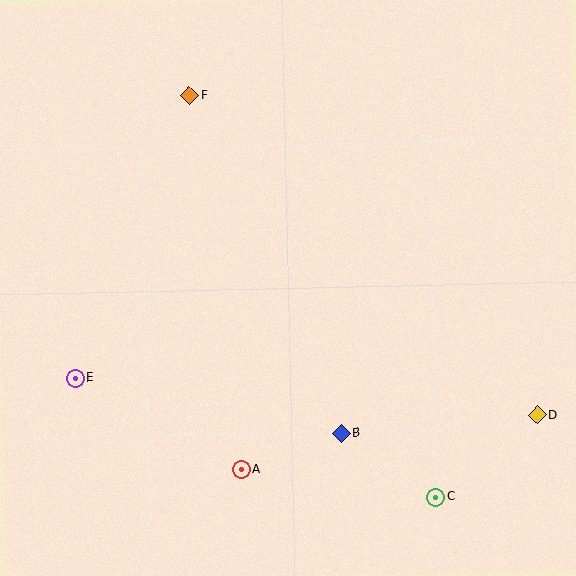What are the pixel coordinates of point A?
Point A is at (241, 469).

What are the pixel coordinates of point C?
Point C is at (435, 497).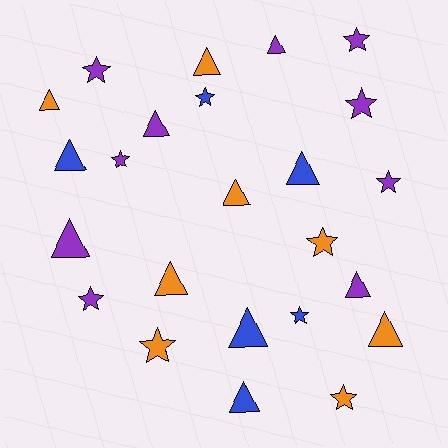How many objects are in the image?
There are 24 objects.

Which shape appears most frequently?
Triangle, with 13 objects.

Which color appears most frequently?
Purple, with 10 objects.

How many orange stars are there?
There are 3 orange stars.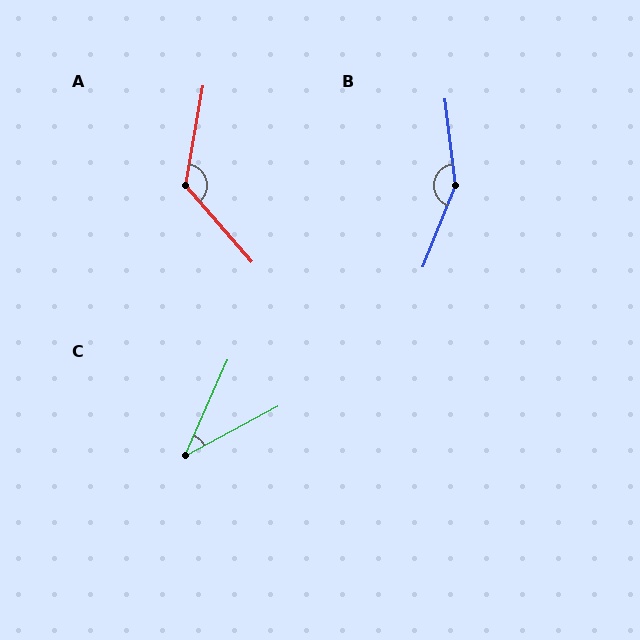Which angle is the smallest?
C, at approximately 38 degrees.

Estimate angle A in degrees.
Approximately 129 degrees.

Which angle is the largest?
B, at approximately 152 degrees.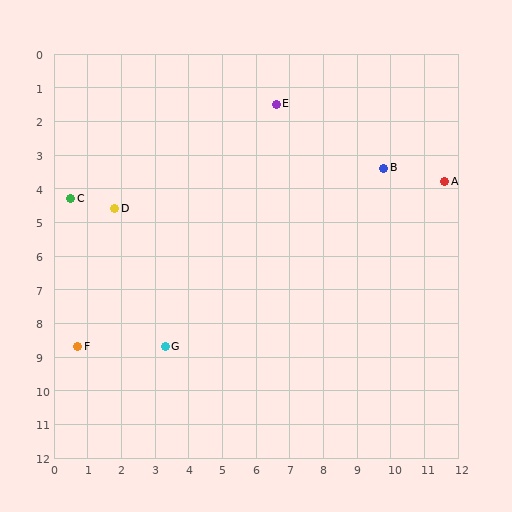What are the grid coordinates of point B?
Point B is at approximately (9.8, 3.4).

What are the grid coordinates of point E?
Point E is at approximately (6.6, 1.5).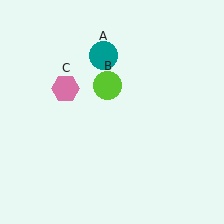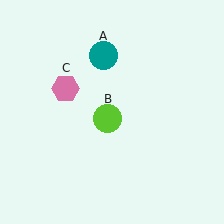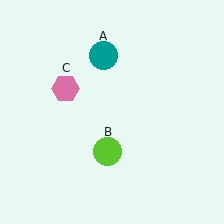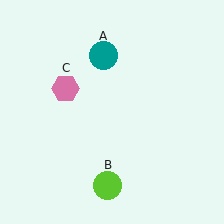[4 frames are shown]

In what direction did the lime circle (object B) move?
The lime circle (object B) moved down.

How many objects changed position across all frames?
1 object changed position: lime circle (object B).